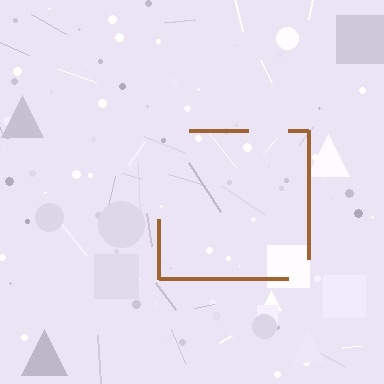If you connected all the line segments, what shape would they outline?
They would outline a square.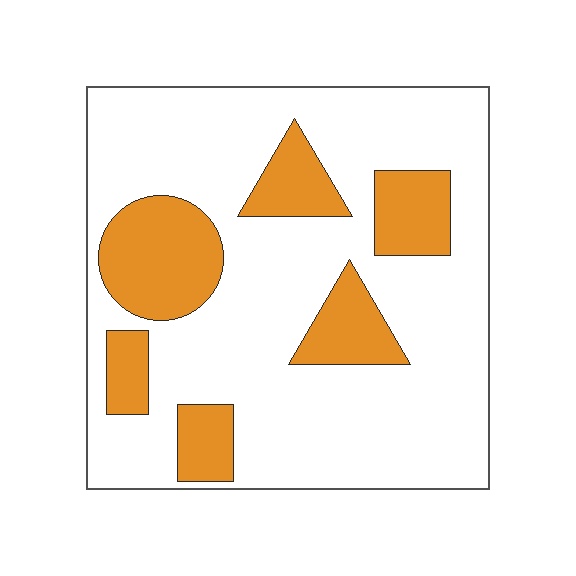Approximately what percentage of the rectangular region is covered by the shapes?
Approximately 25%.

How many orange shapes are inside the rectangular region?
6.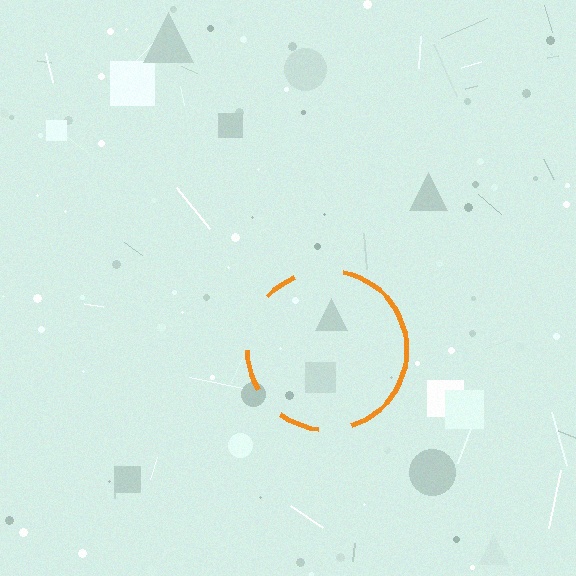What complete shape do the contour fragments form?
The contour fragments form a circle.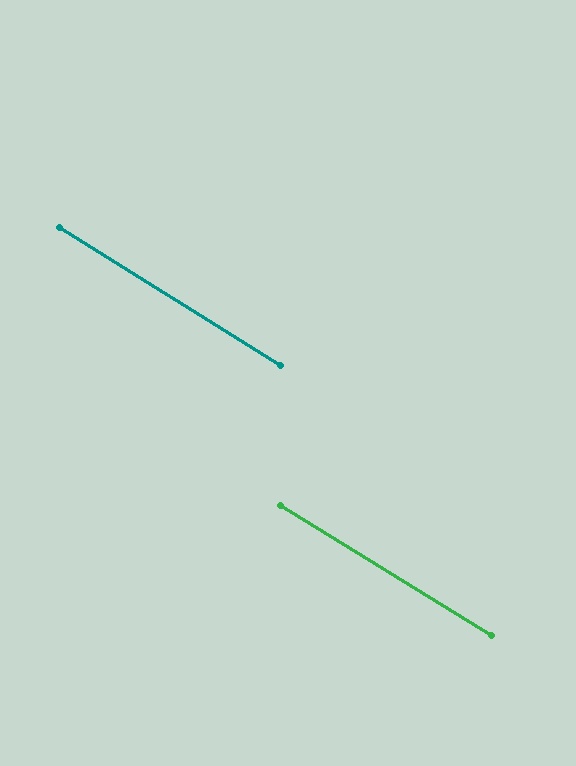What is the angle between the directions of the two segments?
Approximately 0 degrees.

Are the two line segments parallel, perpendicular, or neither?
Parallel — their directions differ by only 0.3°.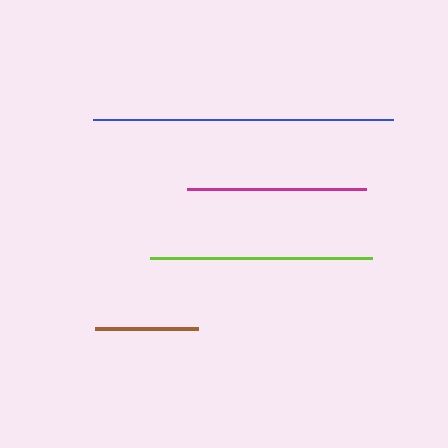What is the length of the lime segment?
The lime segment is approximately 222 pixels long.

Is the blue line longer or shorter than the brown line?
The blue line is longer than the brown line.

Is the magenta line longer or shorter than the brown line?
The magenta line is longer than the brown line.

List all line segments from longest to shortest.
From longest to shortest: blue, lime, magenta, brown.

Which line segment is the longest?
The blue line is the longest at approximately 300 pixels.